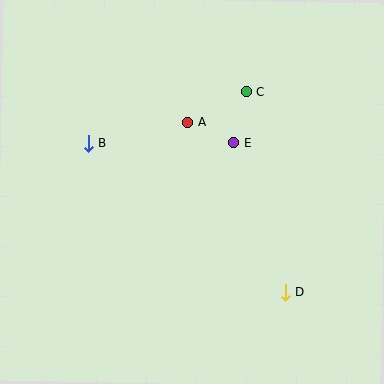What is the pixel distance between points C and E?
The distance between C and E is 53 pixels.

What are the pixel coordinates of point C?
Point C is at (246, 92).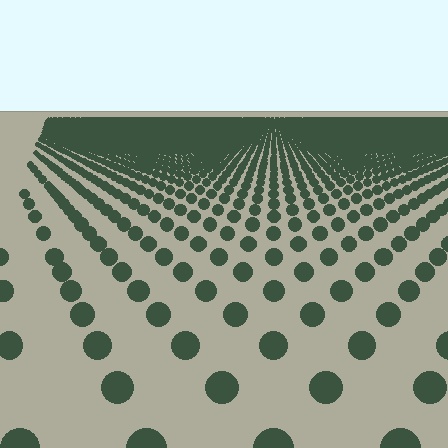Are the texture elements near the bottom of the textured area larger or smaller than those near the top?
Larger. Near the bottom, elements are closer to the viewer and appear at a bigger on-screen size.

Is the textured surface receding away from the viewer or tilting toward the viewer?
The surface is receding away from the viewer. Texture elements get smaller and denser toward the top.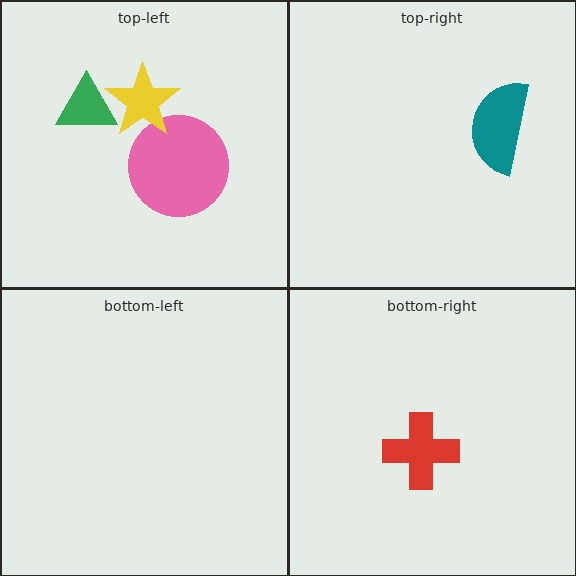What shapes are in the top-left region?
The green triangle, the pink circle, the yellow star.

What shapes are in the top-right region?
The teal semicircle.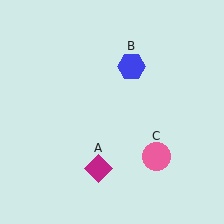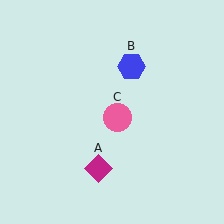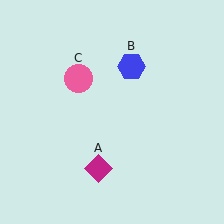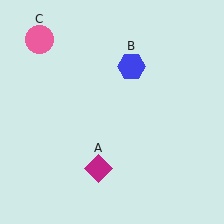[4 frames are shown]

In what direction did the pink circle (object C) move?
The pink circle (object C) moved up and to the left.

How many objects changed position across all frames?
1 object changed position: pink circle (object C).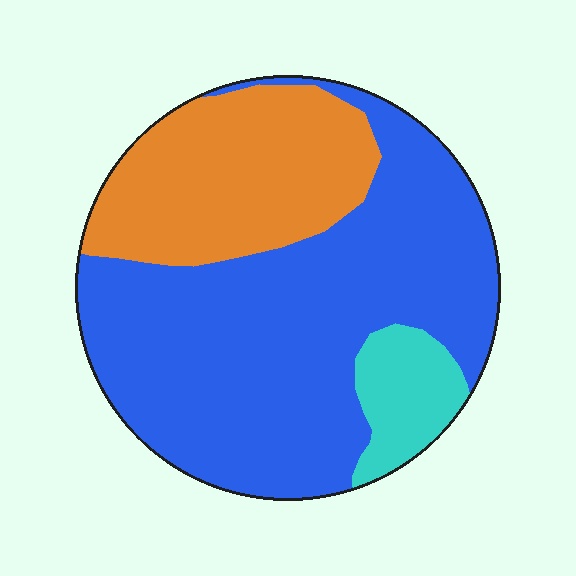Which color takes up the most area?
Blue, at roughly 65%.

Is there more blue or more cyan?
Blue.